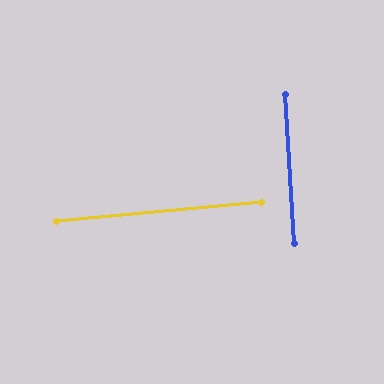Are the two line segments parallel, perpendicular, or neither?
Perpendicular — they meet at approximately 88°.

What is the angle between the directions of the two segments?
Approximately 88 degrees.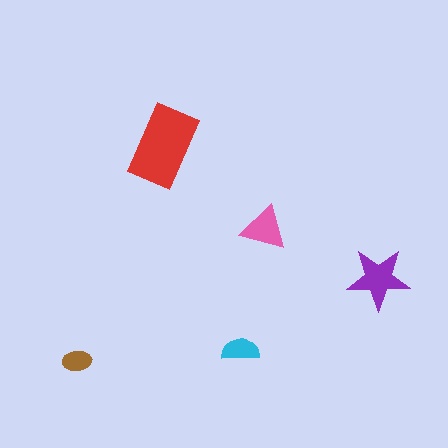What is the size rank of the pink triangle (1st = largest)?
3rd.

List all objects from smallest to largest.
The brown ellipse, the cyan semicircle, the pink triangle, the purple star, the red rectangle.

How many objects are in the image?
There are 5 objects in the image.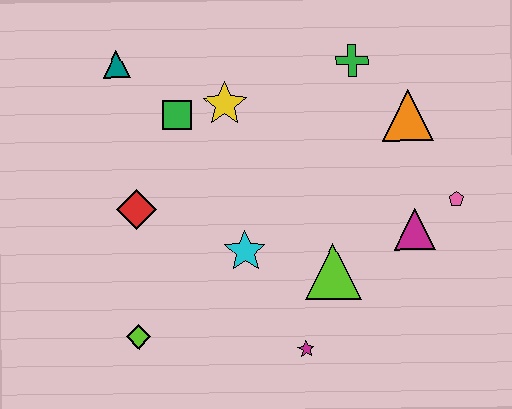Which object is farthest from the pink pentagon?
The teal triangle is farthest from the pink pentagon.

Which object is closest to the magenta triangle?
The pink pentagon is closest to the magenta triangle.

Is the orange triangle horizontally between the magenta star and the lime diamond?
No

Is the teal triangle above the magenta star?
Yes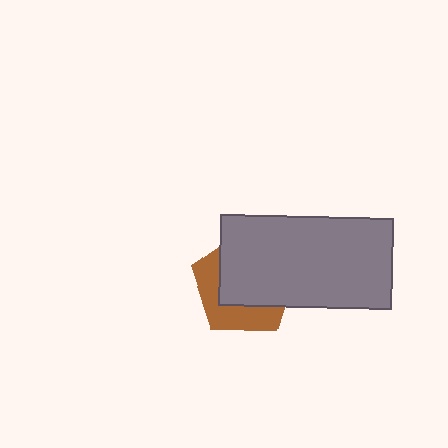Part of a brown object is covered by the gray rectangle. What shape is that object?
It is a pentagon.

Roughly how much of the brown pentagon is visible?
A small part of it is visible (roughly 38%).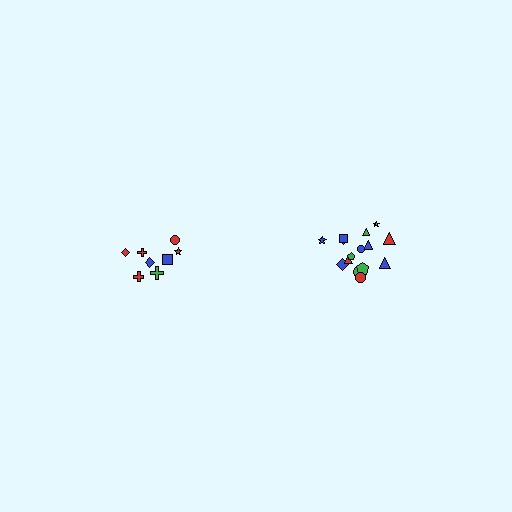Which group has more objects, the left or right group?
The right group.